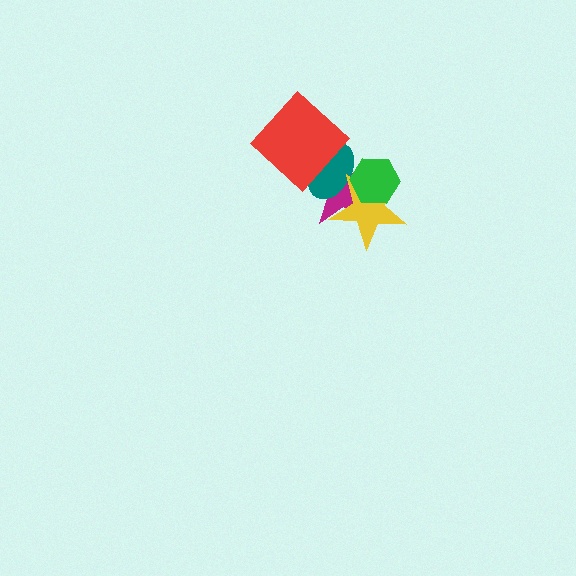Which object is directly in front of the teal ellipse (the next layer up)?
The yellow star is directly in front of the teal ellipse.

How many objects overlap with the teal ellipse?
4 objects overlap with the teal ellipse.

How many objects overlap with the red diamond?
2 objects overlap with the red diamond.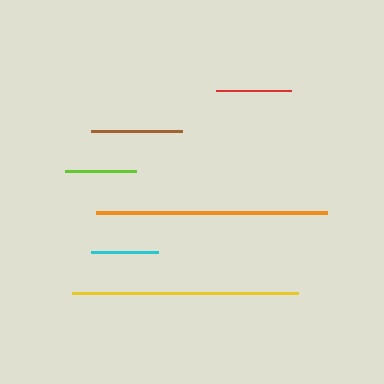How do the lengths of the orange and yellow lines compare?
The orange and yellow lines are approximately the same length.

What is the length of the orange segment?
The orange segment is approximately 231 pixels long.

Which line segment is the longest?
The orange line is the longest at approximately 231 pixels.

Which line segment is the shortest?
The cyan line is the shortest at approximately 67 pixels.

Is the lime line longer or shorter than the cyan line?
The lime line is longer than the cyan line.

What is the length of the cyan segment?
The cyan segment is approximately 67 pixels long.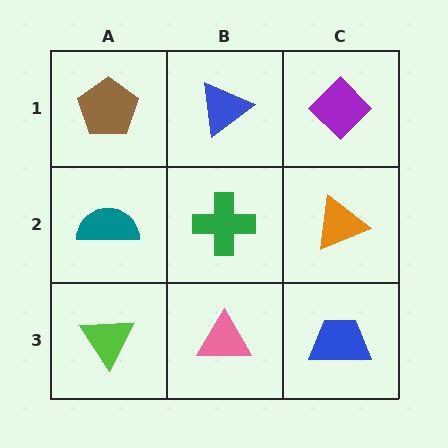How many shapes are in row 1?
3 shapes.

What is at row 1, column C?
A purple diamond.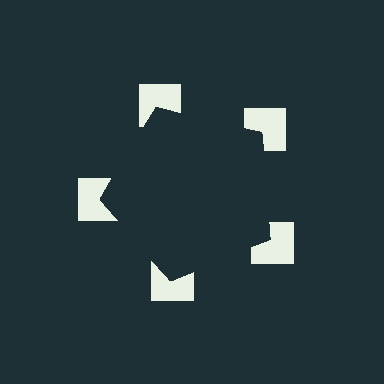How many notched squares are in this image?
There are 5 — one at each vertex of the illusory pentagon.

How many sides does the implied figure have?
5 sides.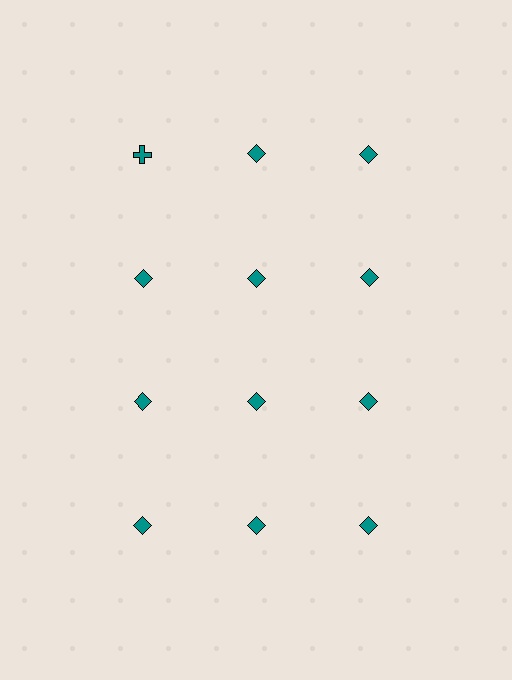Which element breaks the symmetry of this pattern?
The teal cross in the top row, leftmost column breaks the symmetry. All other shapes are teal diamonds.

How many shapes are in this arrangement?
There are 12 shapes arranged in a grid pattern.